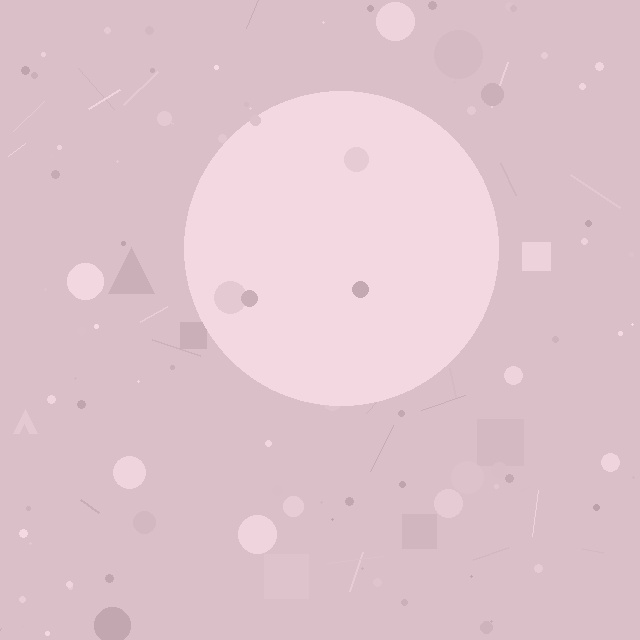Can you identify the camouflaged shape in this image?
The camouflaged shape is a circle.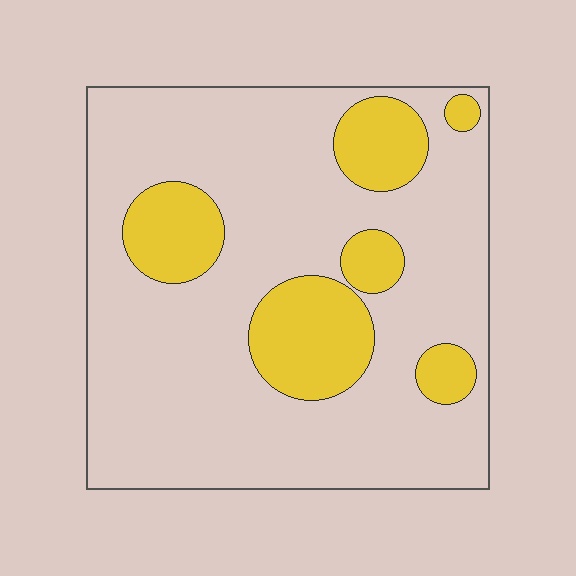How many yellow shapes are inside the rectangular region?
6.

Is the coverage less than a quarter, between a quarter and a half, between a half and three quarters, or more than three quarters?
Less than a quarter.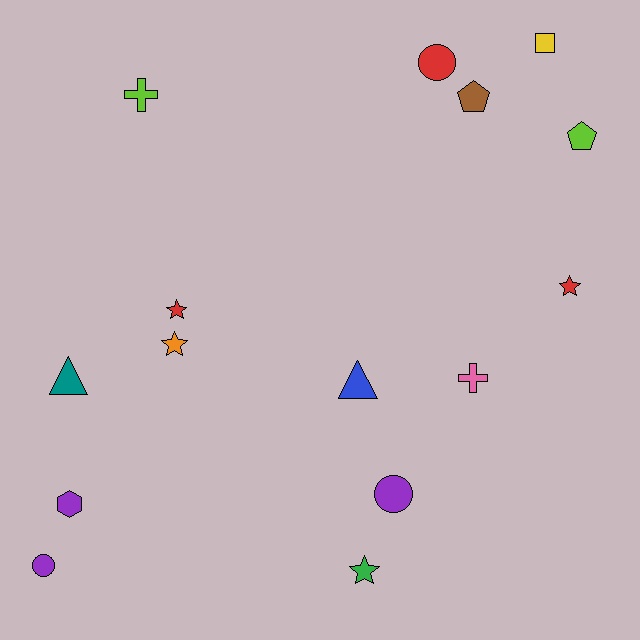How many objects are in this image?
There are 15 objects.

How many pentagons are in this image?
There are 2 pentagons.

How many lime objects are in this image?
There are 2 lime objects.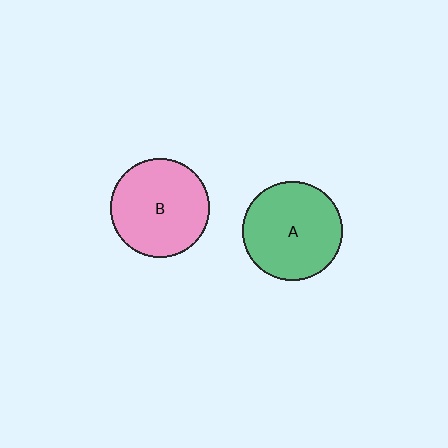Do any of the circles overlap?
No, none of the circles overlap.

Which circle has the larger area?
Circle A (green).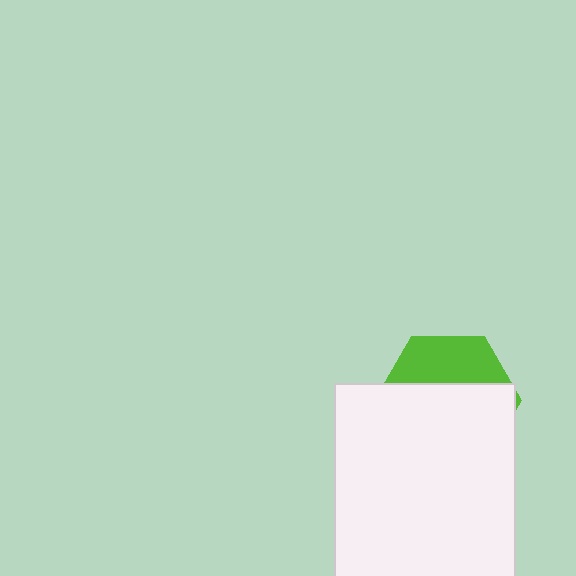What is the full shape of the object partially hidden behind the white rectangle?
The partially hidden object is a lime hexagon.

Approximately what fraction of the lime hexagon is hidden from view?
Roughly 65% of the lime hexagon is hidden behind the white rectangle.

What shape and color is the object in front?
The object in front is a white rectangle.